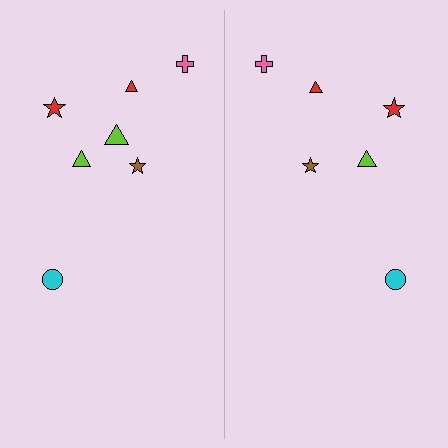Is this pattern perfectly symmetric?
No, the pattern is not perfectly symmetric. A lime triangle is missing from the right side.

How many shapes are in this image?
There are 13 shapes in this image.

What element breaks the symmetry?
A lime triangle is missing from the right side.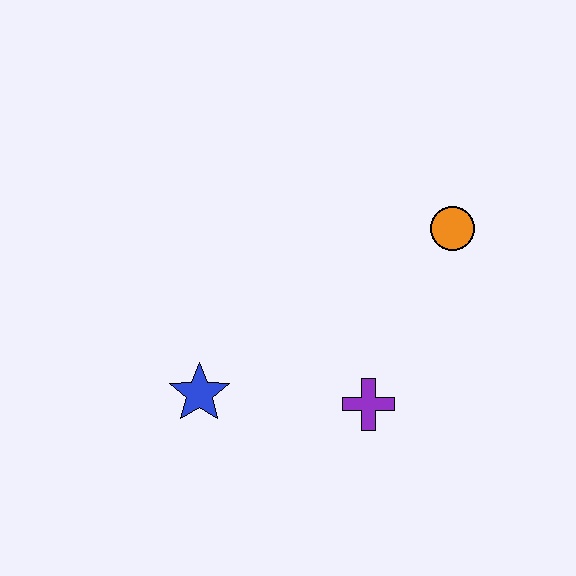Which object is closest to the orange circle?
The purple cross is closest to the orange circle.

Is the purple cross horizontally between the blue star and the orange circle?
Yes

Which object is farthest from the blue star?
The orange circle is farthest from the blue star.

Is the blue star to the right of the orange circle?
No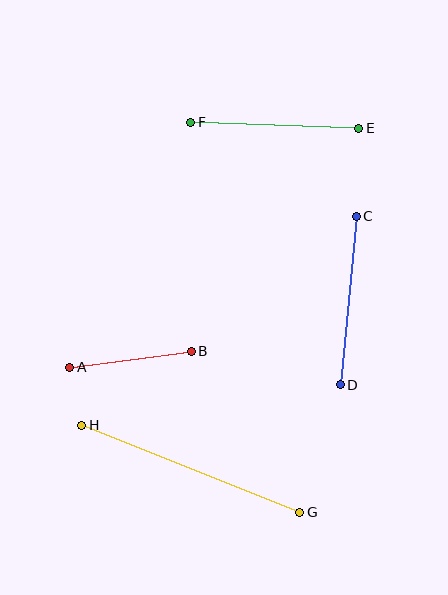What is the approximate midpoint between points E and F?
The midpoint is at approximately (275, 125) pixels.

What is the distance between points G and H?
The distance is approximately 235 pixels.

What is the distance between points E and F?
The distance is approximately 168 pixels.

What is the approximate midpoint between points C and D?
The midpoint is at approximately (348, 301) pixels.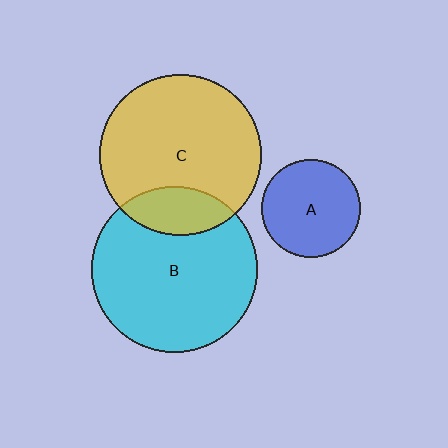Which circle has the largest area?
Circle B (cyan).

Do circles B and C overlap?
Yes.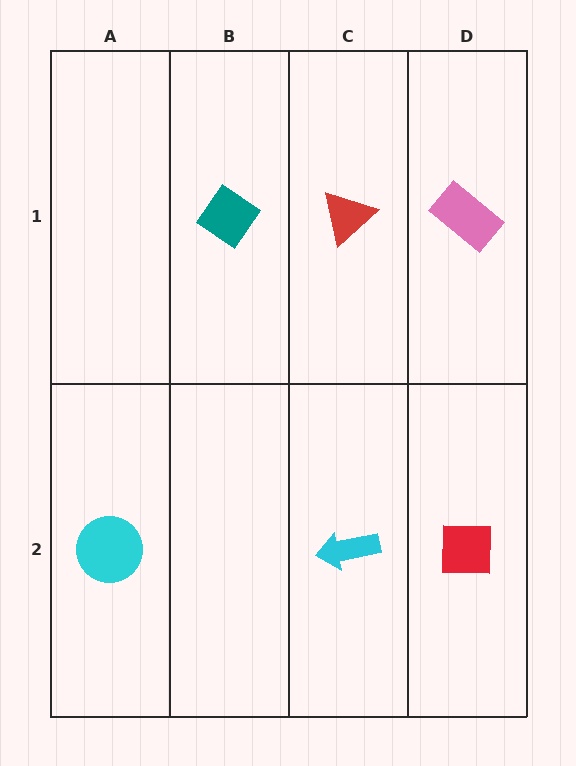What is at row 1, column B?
A teal diamond.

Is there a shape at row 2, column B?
No, that cell is empty.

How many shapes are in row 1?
3 shapes.